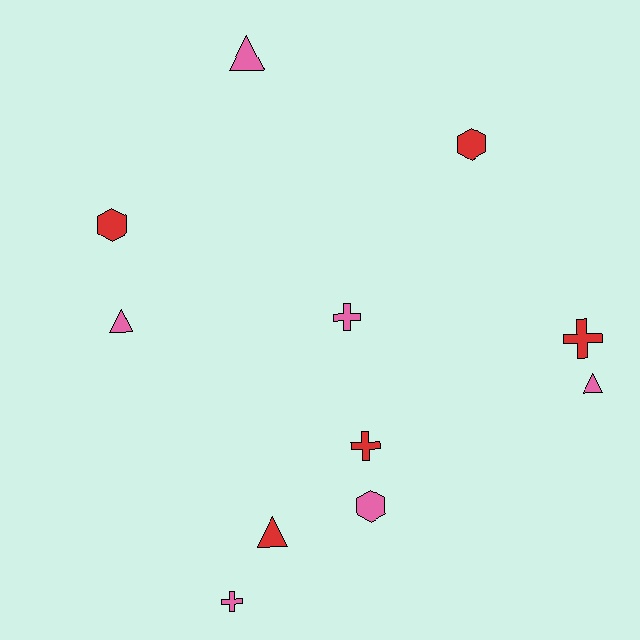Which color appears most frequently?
Pink, with 6 objects.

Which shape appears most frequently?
Triangle, with 4 objects.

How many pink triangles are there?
There are 3 pink triangles.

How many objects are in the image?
There are 11 objects.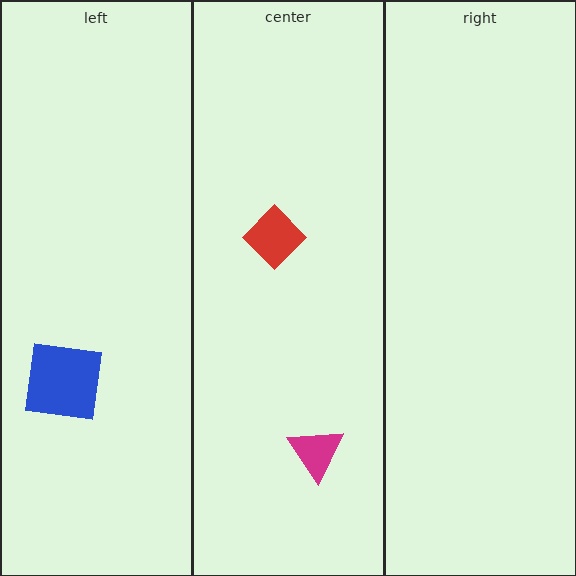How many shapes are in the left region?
1.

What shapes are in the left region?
The blue square.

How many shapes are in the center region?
2.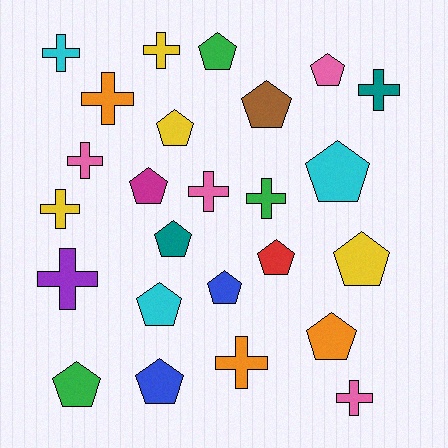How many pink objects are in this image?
There are 4 pink objects.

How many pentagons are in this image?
There are 14 pentagons.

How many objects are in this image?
There are 25 objects.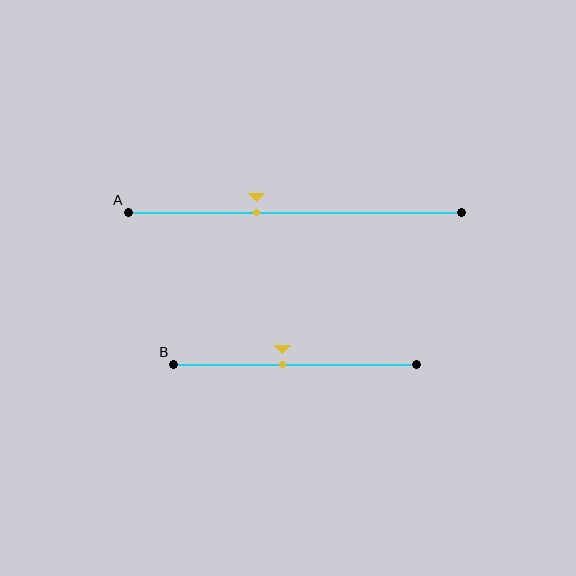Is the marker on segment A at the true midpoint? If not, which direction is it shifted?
No, the marker on segment A is shifted to the left by about 12% of the segment length.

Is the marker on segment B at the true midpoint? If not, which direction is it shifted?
No, the marker on segment B is shifted to the left by about 5% of the segment length.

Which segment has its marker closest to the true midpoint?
Segment B has its marker closest to the true midpoint.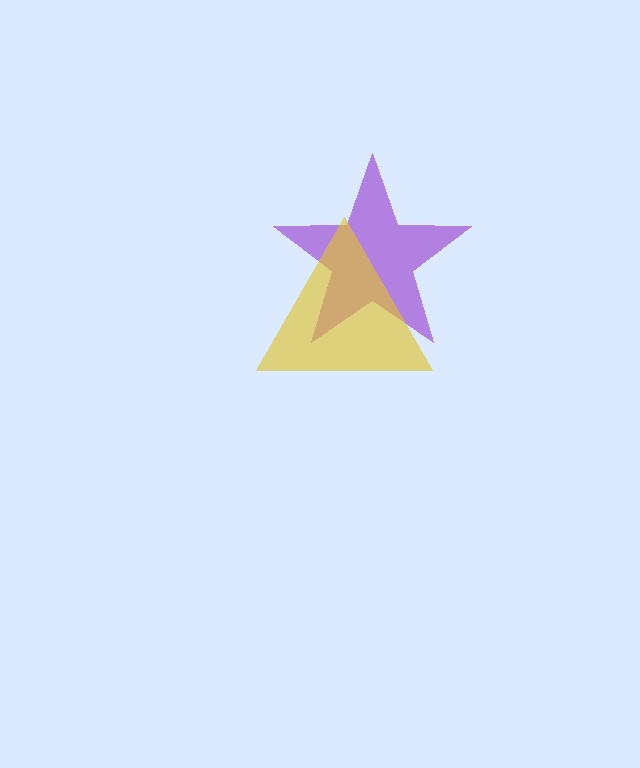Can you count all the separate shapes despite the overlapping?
Yes, there are 2 separate shapes.